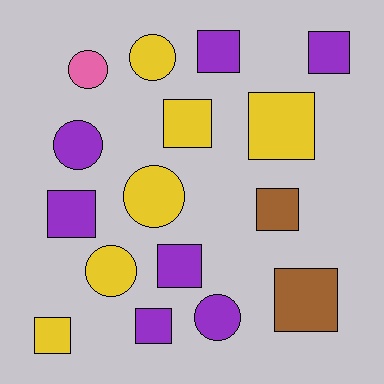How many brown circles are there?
There are no brown circles.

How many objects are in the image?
There are 16 objects.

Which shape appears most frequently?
Square, with 10 objects.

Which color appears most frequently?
Purple, with 7 objects.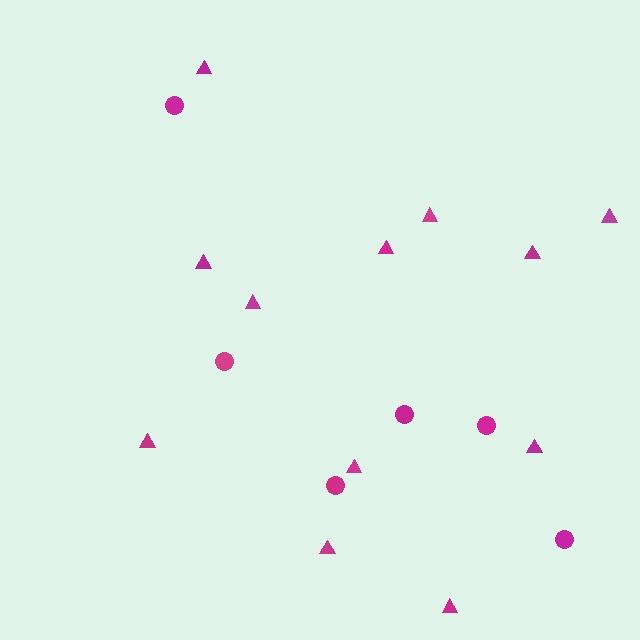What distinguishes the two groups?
There are 2 groups: one group of circles (6) and one group of triangles (12).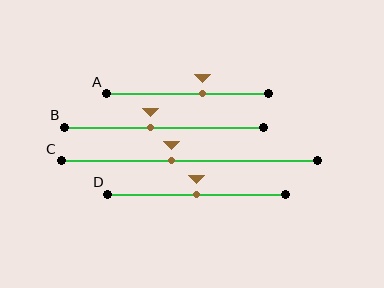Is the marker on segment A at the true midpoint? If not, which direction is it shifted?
No, the marker on segment A is shifted to the right by about 9% of the segment length.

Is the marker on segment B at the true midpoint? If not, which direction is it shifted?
No, the marker on segment B is shifted to the left by about 7% of the segment length.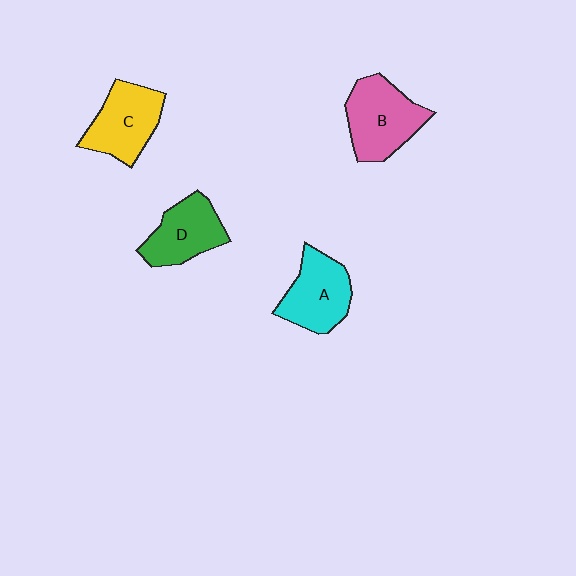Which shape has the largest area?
Shape B (pink).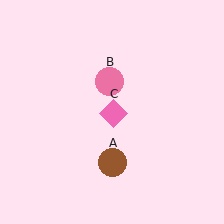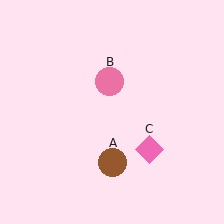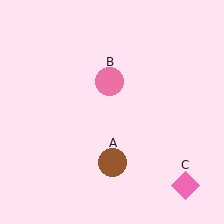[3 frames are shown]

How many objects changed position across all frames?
1 object changed position: pink diamond (object C).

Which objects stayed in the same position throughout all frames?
Brown circle (object A) and pink circle (object B) remained stationary.